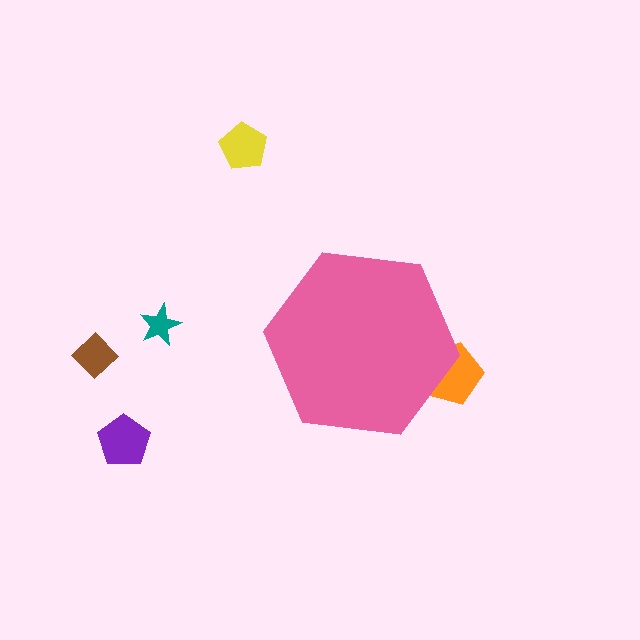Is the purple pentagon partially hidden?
No, the purple pentagon is fully visible.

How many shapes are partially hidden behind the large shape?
1 shape is partially hidden.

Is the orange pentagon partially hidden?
Yes, the orange pentagon is partially hidden behind the pink hexagon.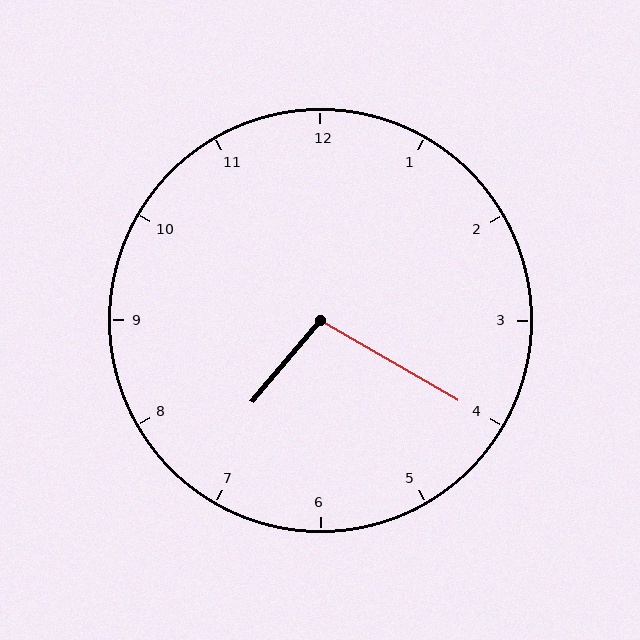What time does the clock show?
7:20.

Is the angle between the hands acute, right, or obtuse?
It is obtuse.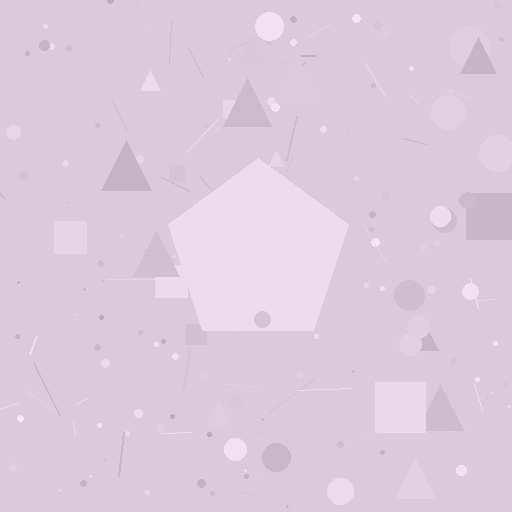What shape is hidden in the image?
A pentagon is hidden in the image.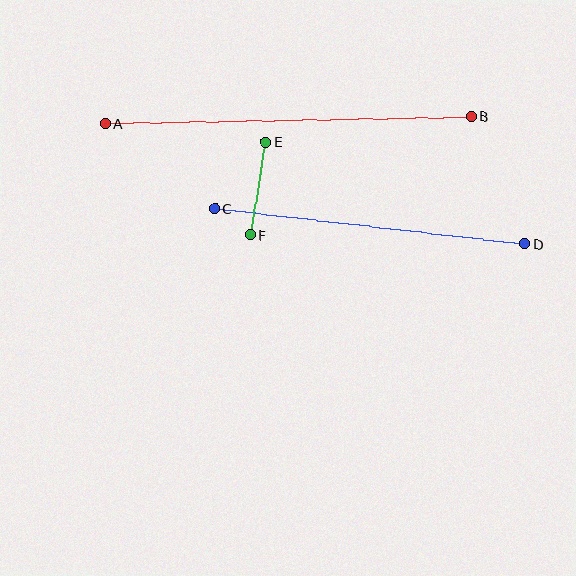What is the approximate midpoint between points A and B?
The midpoint is at approximately (288, 120) pixels.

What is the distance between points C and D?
The distance is approximately 312 pixels.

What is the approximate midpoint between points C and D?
The midpoint is at approximately (370, 226) pixels.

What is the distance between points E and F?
The distance is approximately 95 pixels.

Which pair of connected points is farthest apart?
Points A and B are farthest apart.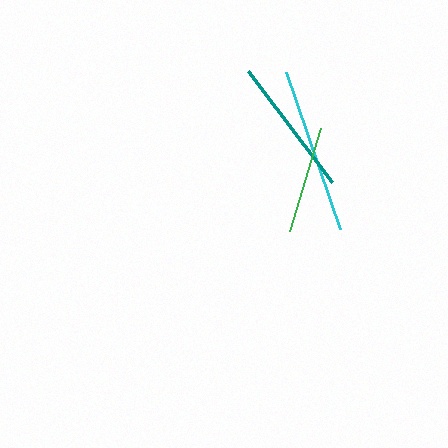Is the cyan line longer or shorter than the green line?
The cyan line is longer than the green line.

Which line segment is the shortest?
The green line is the shortest at approximately 108 pixels.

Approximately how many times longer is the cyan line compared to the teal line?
The cyan line is approximately 1.2 times the length of the teal line.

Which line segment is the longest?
The cyan line is the longest at approximately 166 pixels.